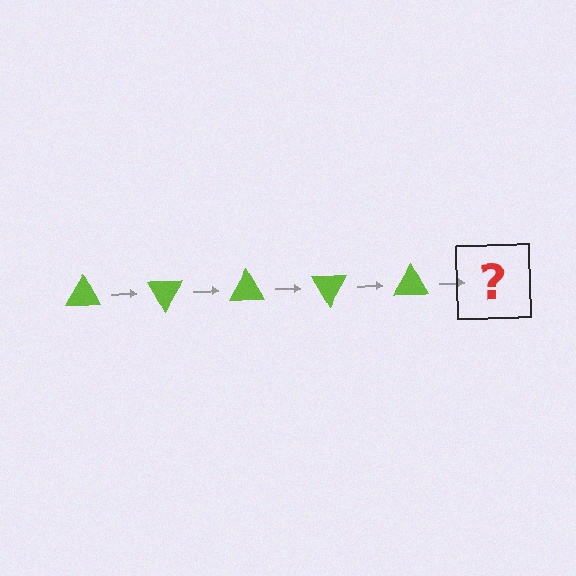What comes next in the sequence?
The next element should be a lime triangle rotated 300 degrees.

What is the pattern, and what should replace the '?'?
The pattern is that the triangle rotates 60 degrees each step. The '?' should be a lime triangle rotated 300 degrees.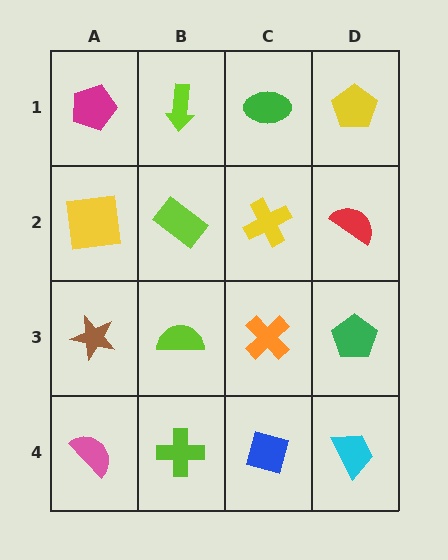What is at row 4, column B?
A lime cross.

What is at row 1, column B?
A lime arrow.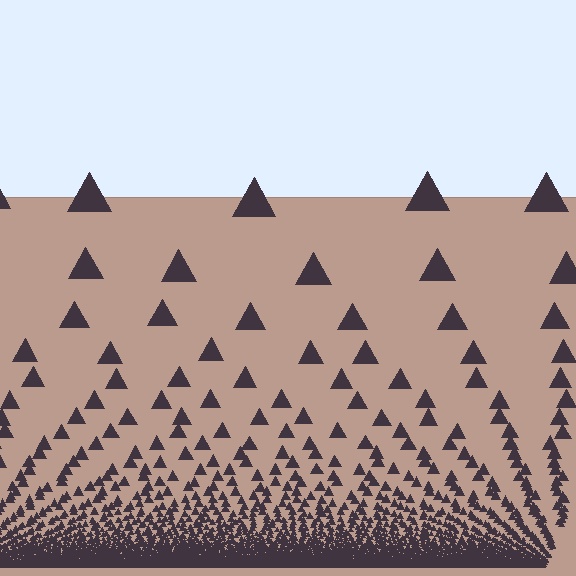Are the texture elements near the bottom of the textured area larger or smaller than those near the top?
Smaller. The gradient is inverted — elements near the bottom are smaller and denser.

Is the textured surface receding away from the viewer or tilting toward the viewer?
The surface appears to tilt toward the viewer. Texture elements get larger and sparser toward the top.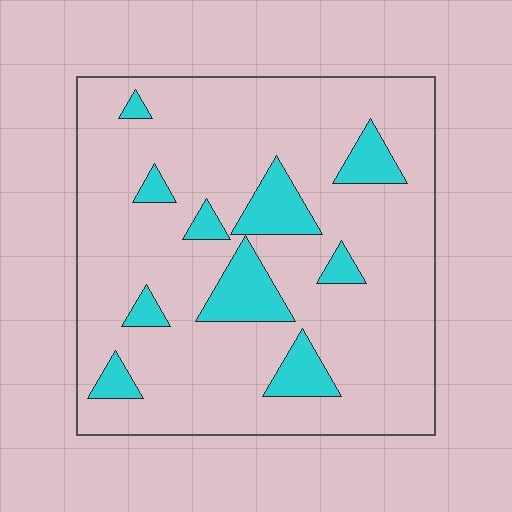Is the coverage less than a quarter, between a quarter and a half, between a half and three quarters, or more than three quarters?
Less than a quarter.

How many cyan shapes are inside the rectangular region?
10.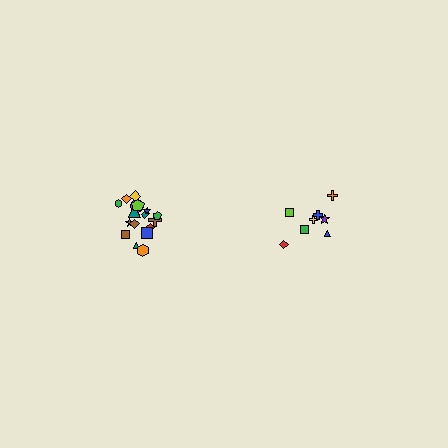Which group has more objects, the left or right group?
The left group.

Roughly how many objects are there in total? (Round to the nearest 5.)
Roughly 25 objects in total.